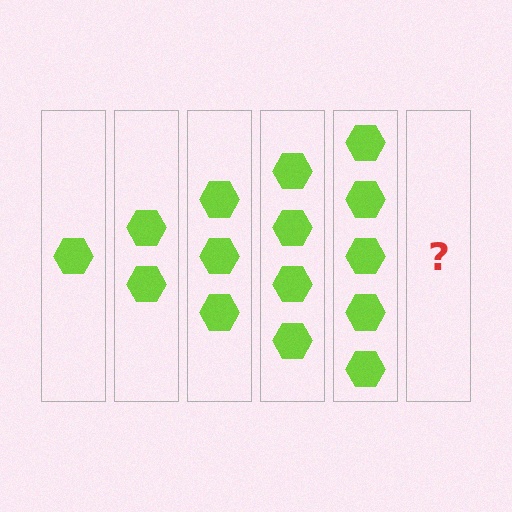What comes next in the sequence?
The next element should be 6 hexagons.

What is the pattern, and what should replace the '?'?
The pattern is that each step adds one more hexagon. The '?' should be 6 hexagons.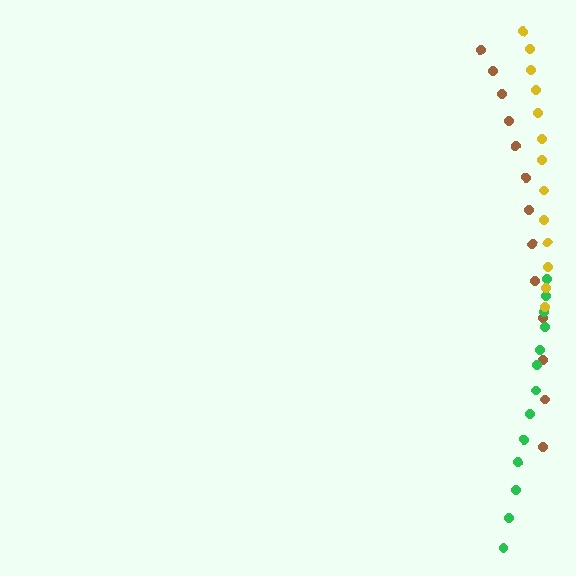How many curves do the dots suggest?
There are 3 distinct paths.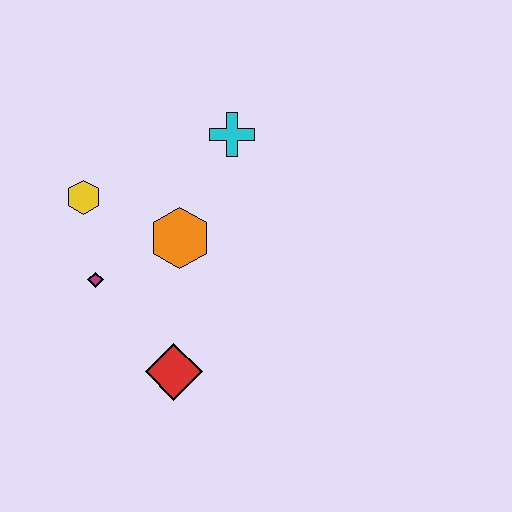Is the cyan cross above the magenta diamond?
Yes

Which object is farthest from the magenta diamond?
The cyan cross is farthest from the magenta diamond.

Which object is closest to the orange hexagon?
The magenta diamond is closest to the orange hexagon.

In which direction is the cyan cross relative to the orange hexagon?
The cyan cross is above the orange hexagon.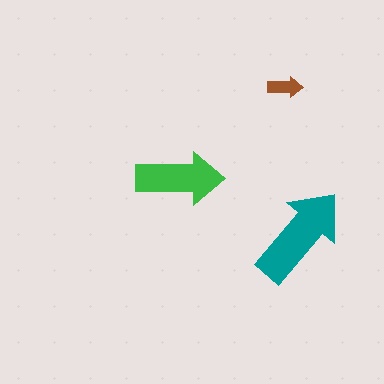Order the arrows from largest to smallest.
the teal one, the green one, the brown one.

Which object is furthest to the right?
The teal arrow is rightmost.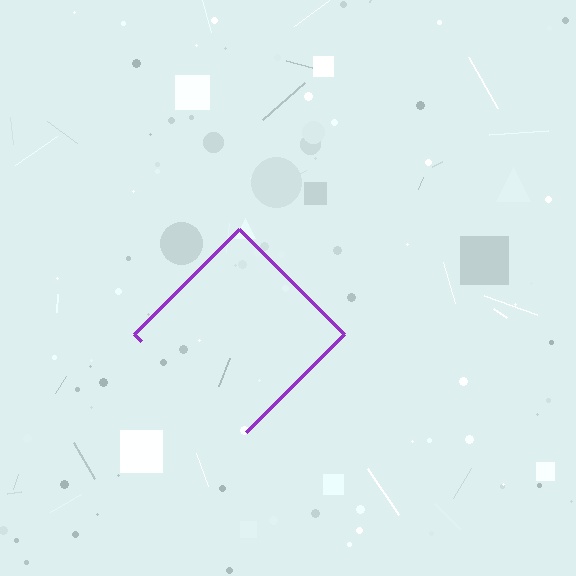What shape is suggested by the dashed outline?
The dashed outline suggests a diamond.